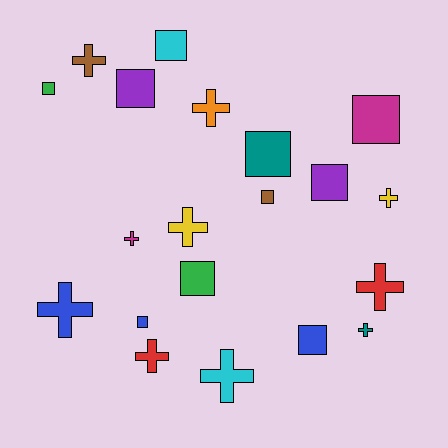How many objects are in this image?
There are 20 objects.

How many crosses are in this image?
There are 10 crosses.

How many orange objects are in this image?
There is 1 orange object.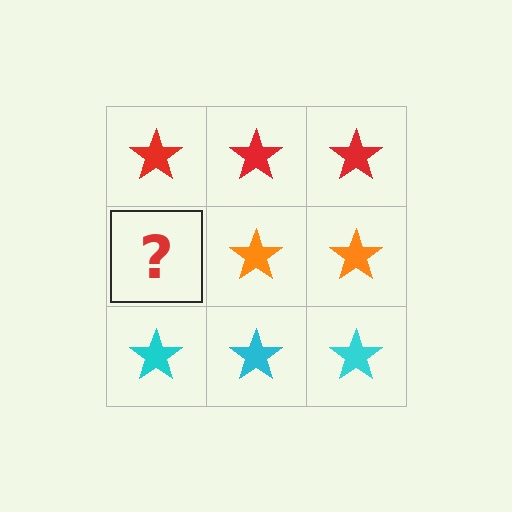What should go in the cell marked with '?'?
The missing cell should contain an orange star.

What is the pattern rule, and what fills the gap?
The rule is that each row has a consistent color. The gap should be filled with an orange star.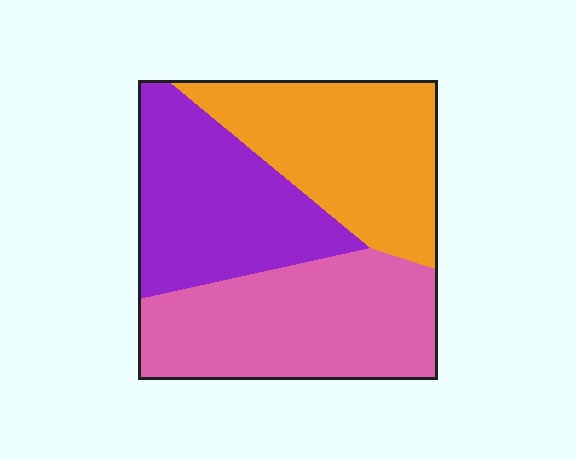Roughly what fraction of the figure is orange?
Orange takes up about one third (1/3) of the figure.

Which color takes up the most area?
Pink, at roughly 35%.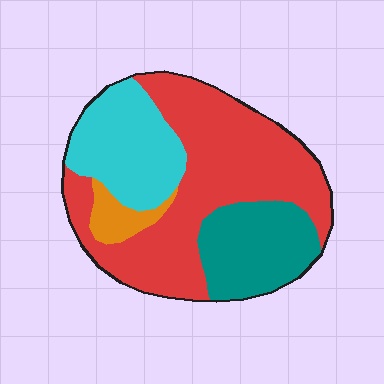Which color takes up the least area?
Orange, at roughly 5%.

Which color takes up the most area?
Red, at roughly 50%.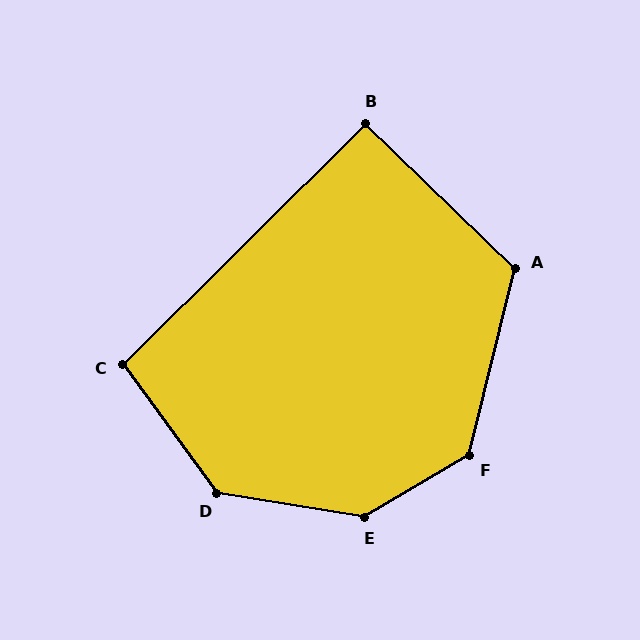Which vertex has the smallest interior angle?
B, at approximately 91 degrees.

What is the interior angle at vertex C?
Approximately 99 degrees (obtuse).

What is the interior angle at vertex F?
Approximately 134 degrees (obtuse).